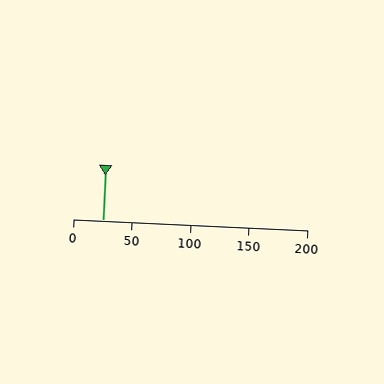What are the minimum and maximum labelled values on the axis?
The axis runs from 0 to 200.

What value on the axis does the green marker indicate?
The marker indicates approximately 25.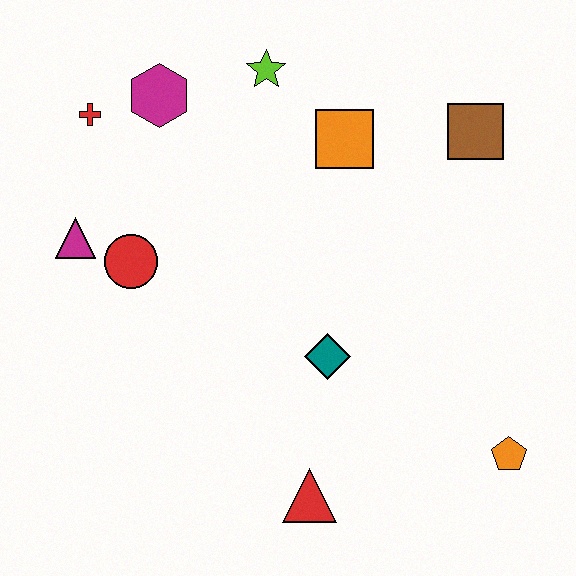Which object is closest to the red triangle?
The teal diamond is closest to the red triangle.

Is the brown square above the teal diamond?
Yes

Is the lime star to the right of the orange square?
No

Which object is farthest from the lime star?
The orange pentagon is farthest from the lime star.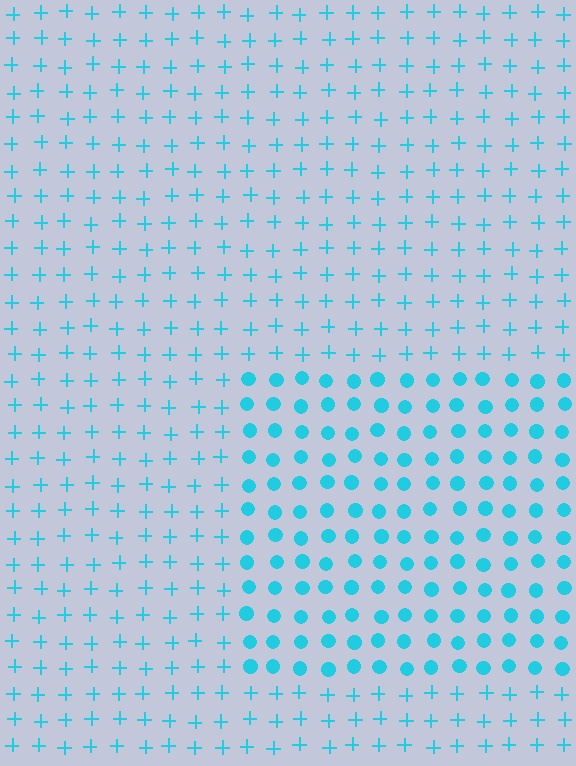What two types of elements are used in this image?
The image uses circles inside the rectangle region and plus signs outside it.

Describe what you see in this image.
The image is filled with small cyan elements arranged in a uniform grid. A rectangle-shaped region contains circles, while the surrounding area contains plus signs. The boundary is defined purely by the change in element shape.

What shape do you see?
I see a rectangle.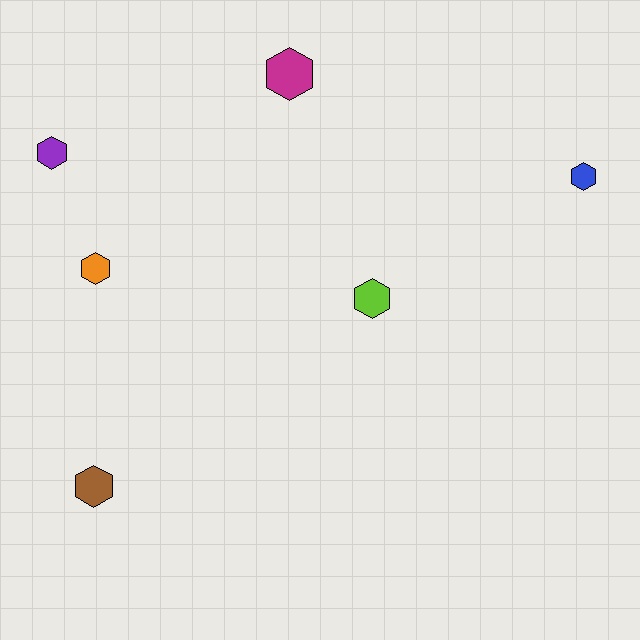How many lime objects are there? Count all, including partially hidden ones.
There is 1 lime object.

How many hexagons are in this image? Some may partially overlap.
There are 6 hexagons.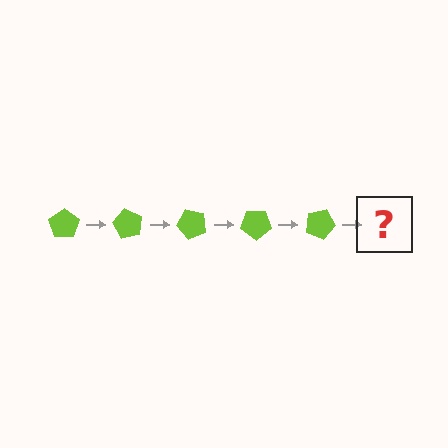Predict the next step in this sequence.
The next step is a lime pentagon rotated 300 degrees.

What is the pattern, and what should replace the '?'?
The pattern is that the pentagon rotates 60 degrees each step. The '?' should be a lime pentagon rotated 300 degrees.